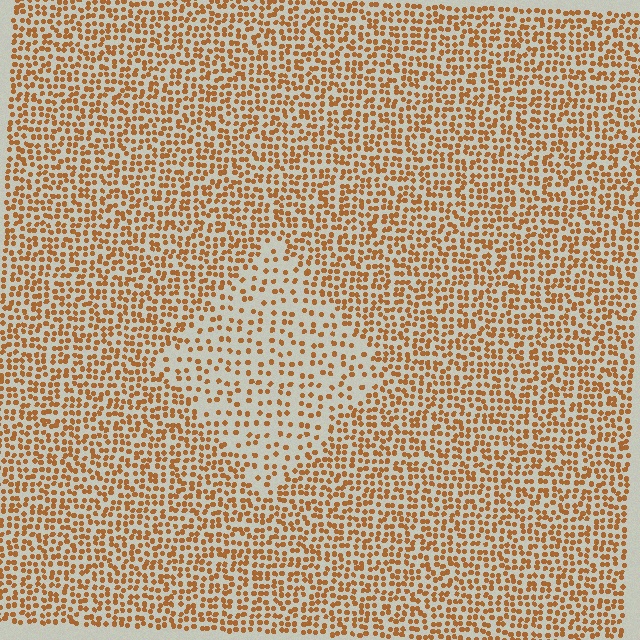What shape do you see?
I see a diamond.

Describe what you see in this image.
The image contains small brown elements arranged at two different densities. A diamond-shaped region is visible where the elements are less densely packed than the surrounding area.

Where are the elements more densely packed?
The elements are more densely packed outside the diamond boundary.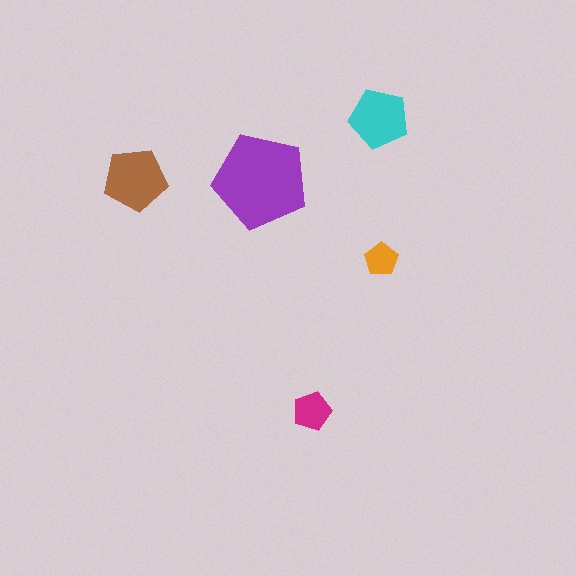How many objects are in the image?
There are 5 objects in the image.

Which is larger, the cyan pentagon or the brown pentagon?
The brown one.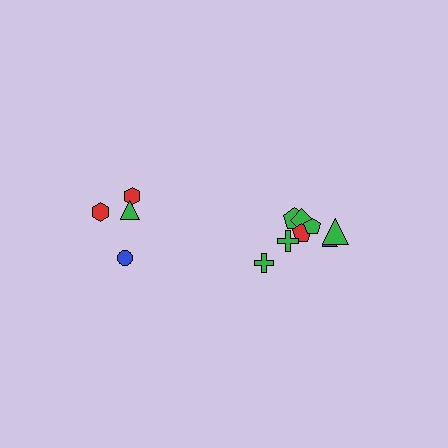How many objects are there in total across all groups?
There are 12 objects.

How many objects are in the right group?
There are 8 objects.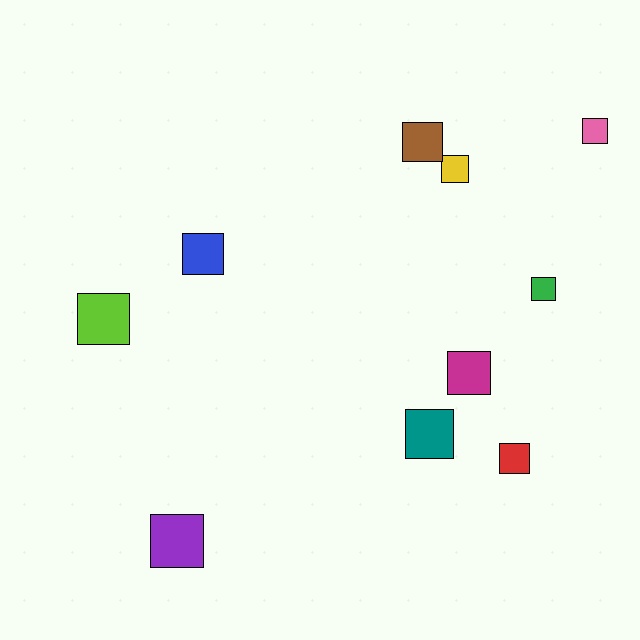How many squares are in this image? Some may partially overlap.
There are 10 squares.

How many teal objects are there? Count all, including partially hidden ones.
There is 1 teal object.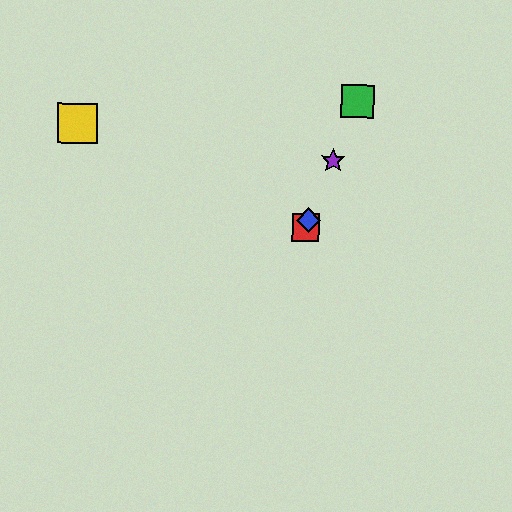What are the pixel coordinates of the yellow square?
The yellow square is at (77, 123).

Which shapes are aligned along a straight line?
The red square, the blue diamond, the green square, the purple star are aligned along a straight line.